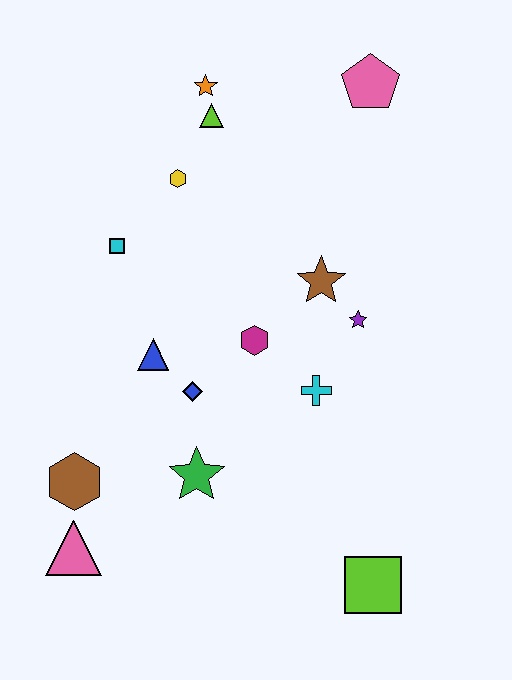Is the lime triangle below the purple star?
No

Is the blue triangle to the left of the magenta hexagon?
Yes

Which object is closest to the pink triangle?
The brown hexagon is closest to the pink triangle.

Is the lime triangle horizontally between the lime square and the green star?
Yes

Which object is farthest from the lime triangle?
The lime square is farthest from the lime triangle.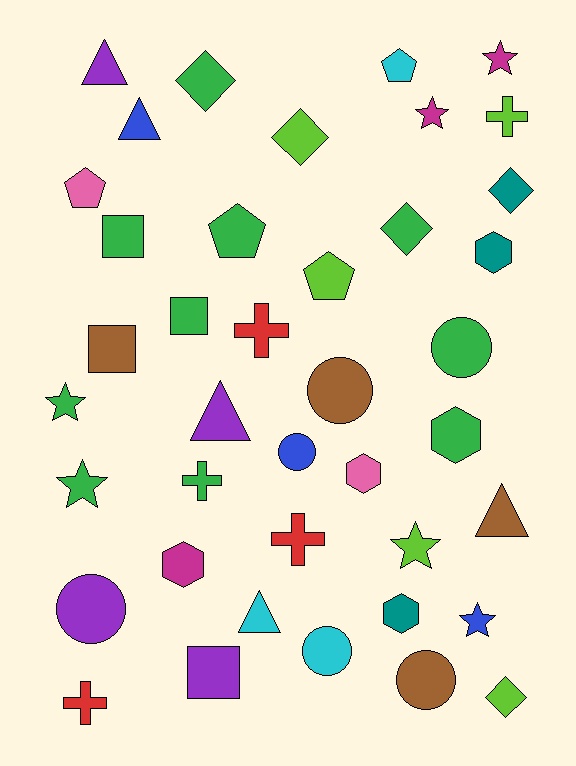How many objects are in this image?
There are 40 objects.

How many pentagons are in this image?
There are 4 pentagons.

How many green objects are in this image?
There are 10 green objects.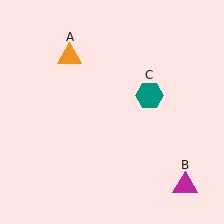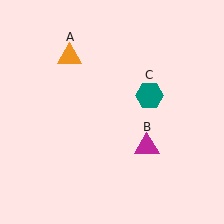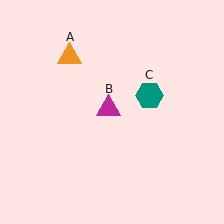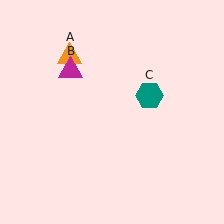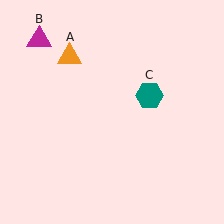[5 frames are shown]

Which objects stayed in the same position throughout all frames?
Orange triangle (object A) and teal hexagon (object C) remained stationary.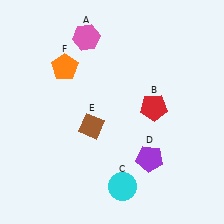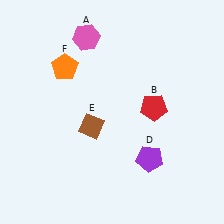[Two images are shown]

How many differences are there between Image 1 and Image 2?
There is 1 difference between the two images.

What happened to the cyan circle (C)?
The cyan circle (C) was removed in Image 2. It was in the bottom-right area of Image 1.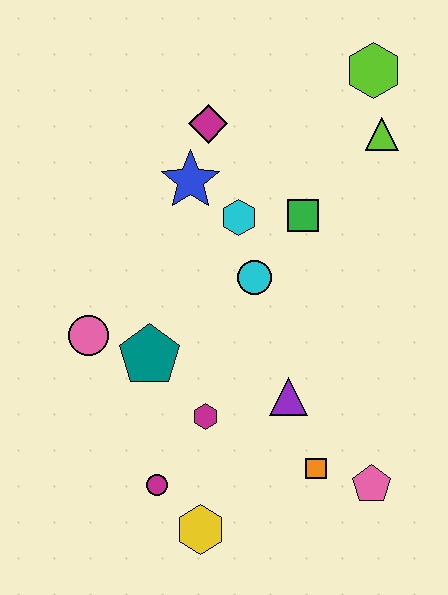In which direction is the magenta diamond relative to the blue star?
The magenta diamond is above the blue star.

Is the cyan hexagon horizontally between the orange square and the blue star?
Yes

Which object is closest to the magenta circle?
The yellow hexagon is closest to the magenta circle.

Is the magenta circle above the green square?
No